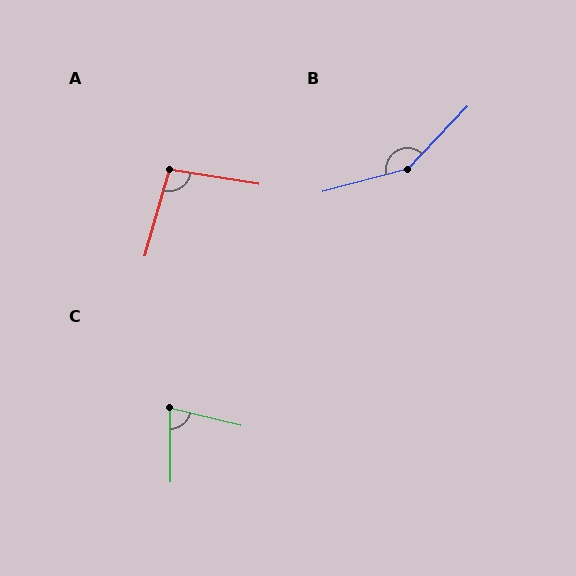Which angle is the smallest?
C, at approximately 76 degrees.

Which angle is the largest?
B, at approximately 148 degrees.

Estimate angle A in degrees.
Approximately 97 degrees.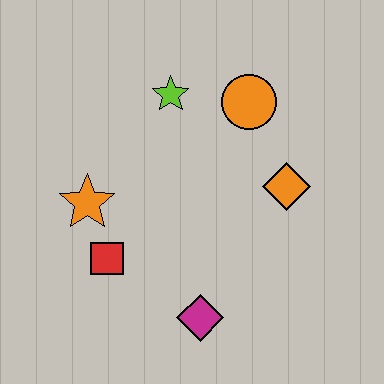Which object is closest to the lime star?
The orange circle is closest to the lime star.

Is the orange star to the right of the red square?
No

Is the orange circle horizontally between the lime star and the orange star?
No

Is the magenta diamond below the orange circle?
Yes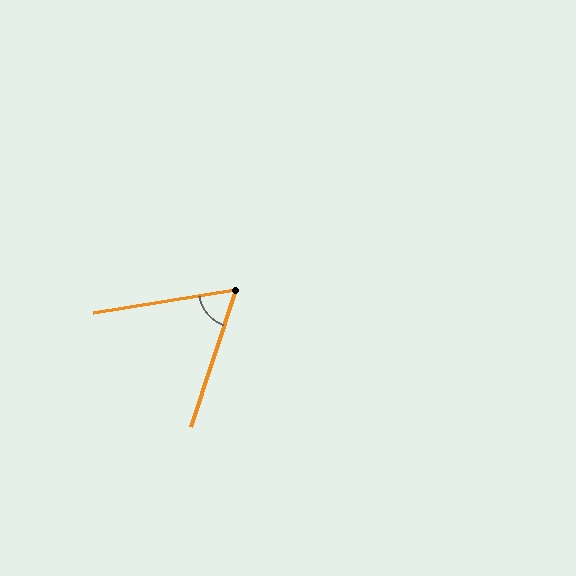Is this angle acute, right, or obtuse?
It is acute.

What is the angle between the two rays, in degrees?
Approximately 63 degrees.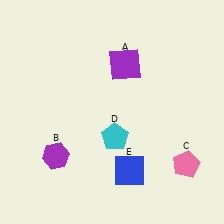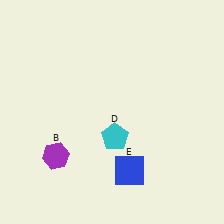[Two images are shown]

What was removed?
The purple square (A), the pink pentagon (C) were removed in Image 2.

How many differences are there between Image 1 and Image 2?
There are 2 differences between the two images.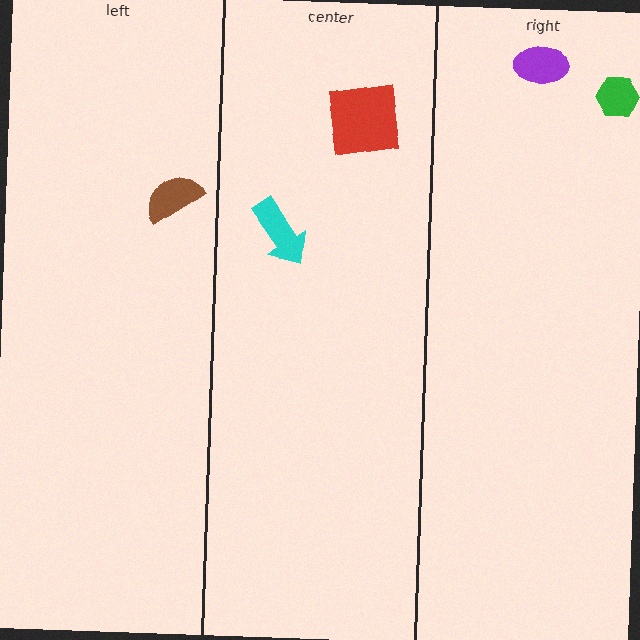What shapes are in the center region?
The cyan arrow, the red square.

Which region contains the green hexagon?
The right region.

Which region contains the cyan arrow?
The center region.